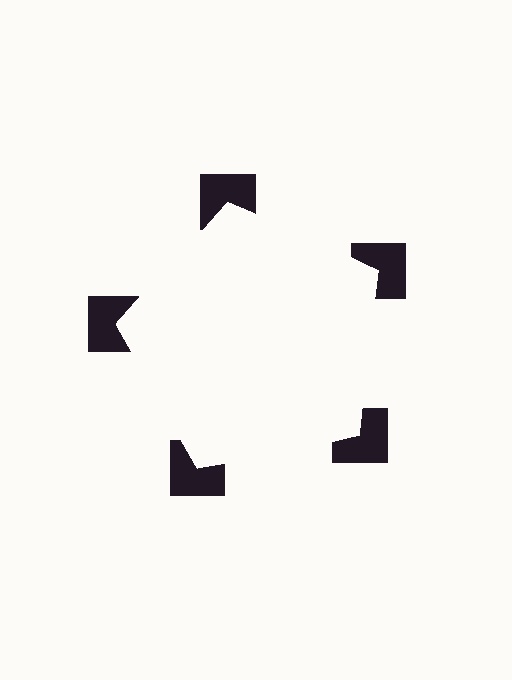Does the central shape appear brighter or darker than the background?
It typically appears slightly brighter than the background, even though no actual brightness change is drawn.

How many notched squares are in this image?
There are 5 — one at each vertex of the illusory pentagon.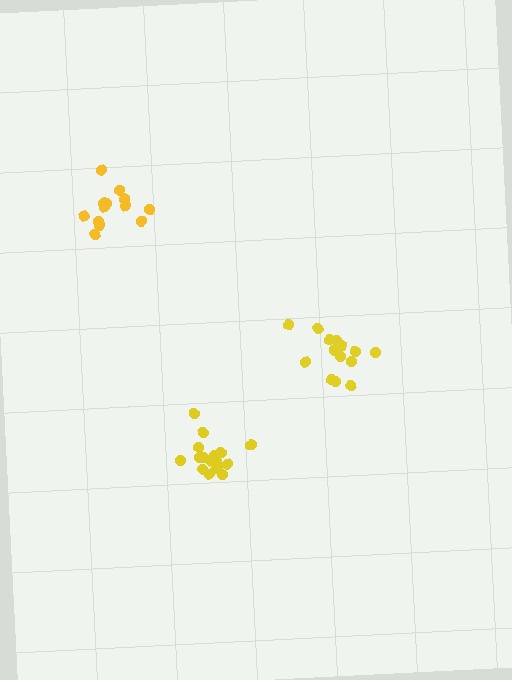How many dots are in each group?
Group 1: 13 dots, Group 2: 14 dots, Group 3: 18 dots (45 total).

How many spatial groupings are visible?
There are 3 spatial groupings.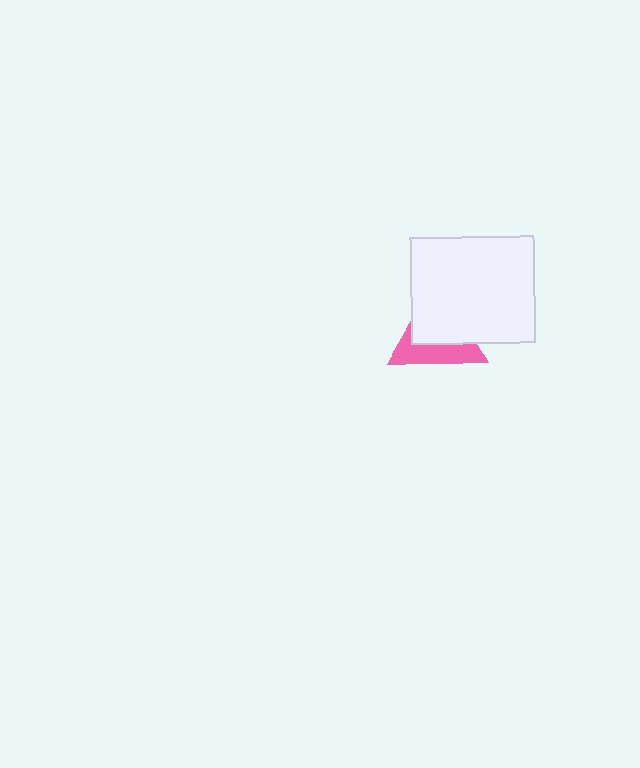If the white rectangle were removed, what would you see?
You would see the complete pink triangle.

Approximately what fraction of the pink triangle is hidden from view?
Roughly 59% of the pink triangle is hidden behind the white rectangle.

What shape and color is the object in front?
The object in front is a white rectangle.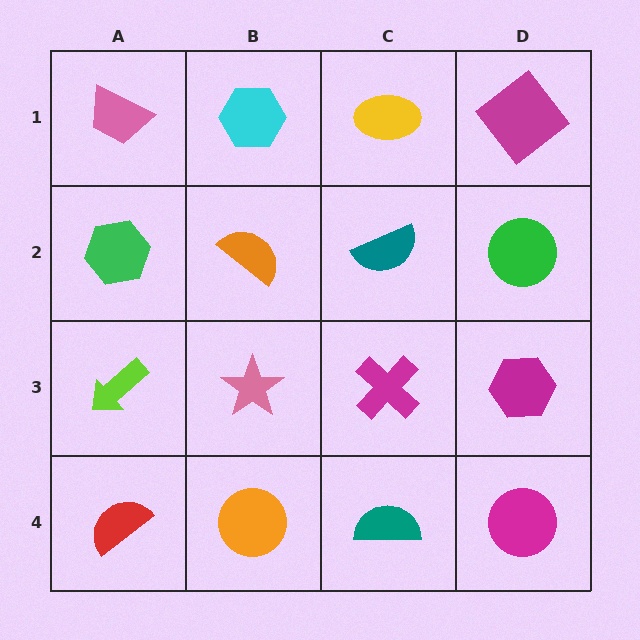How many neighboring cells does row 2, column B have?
4.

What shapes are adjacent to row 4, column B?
A pink star (row 3, column B), a red semicircle (row 4, column A), a teal semicircle (row 4, column C).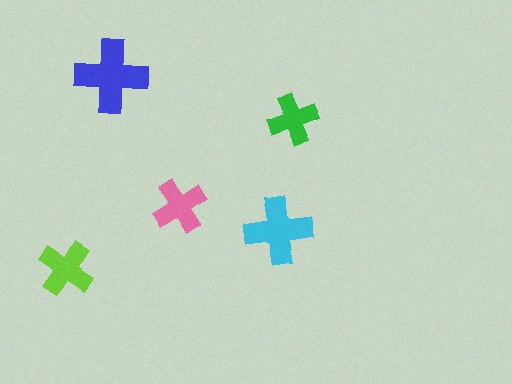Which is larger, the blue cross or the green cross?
The blue one.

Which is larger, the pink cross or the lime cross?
The lime one.